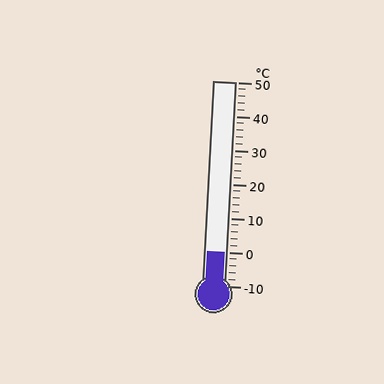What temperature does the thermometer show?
The thermometer shows approximately 0°C.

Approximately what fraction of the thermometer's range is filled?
The thermometer is filled to approximately 15% of its range.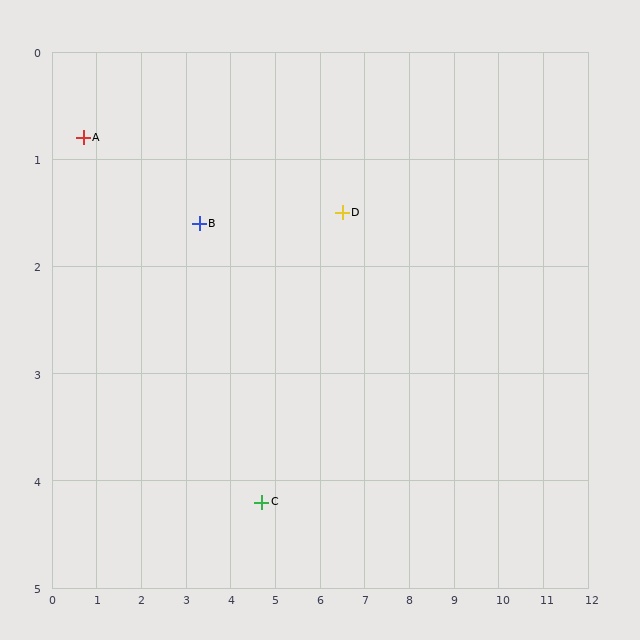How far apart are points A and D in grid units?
Points A and D are about 5.8 grid units apart.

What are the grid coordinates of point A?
Point A is at approximately (0.7, 0.8).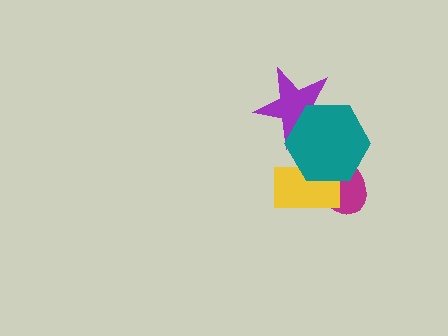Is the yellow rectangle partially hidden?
Yes, it is partially covered by another shape.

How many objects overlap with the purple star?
1 object overlaps with the purple star.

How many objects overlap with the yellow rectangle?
2 objects overlap with the yellow rectangle.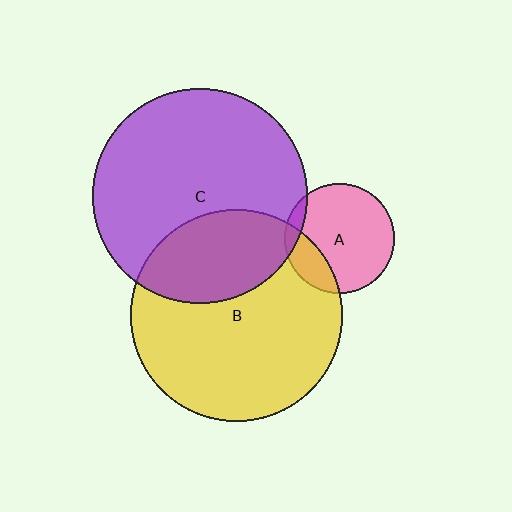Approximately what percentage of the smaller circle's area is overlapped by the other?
Approximately 10%.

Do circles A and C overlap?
Yes.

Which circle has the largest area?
Circle C (purple).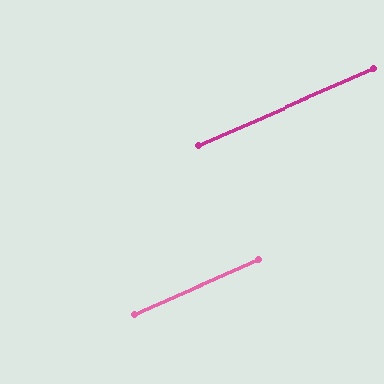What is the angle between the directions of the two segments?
Approximately 0 degrees.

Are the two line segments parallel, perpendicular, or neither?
Parallel — their directions differ by only 0.3°.